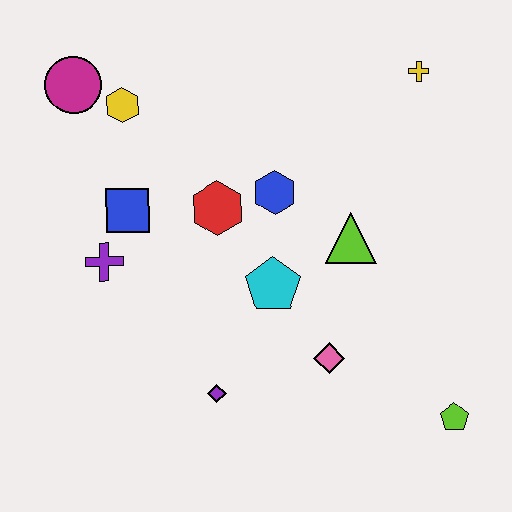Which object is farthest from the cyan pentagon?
The magenta circle is farthest from the cyan pentagon.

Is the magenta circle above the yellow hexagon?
Yes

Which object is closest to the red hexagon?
The blue hexagon is closest to the red hexagon.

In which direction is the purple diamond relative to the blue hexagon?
The purple diamond is below the blue hexagon.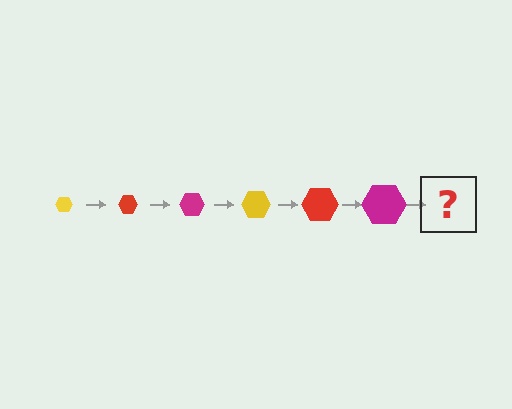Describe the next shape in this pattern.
It should be a yellow hexagon, larger than the previous one.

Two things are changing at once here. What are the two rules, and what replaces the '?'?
The two rules are that the hexagon grows larger each step and the color cycles through yellow, red, and magenta. The '?' should be a yellow hexagon, larger than the previous one.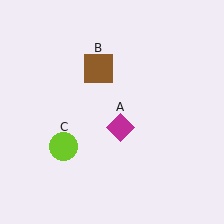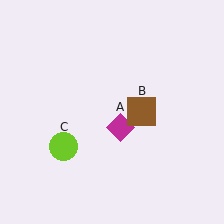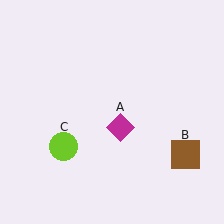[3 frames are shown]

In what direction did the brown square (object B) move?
The brown square (object B) moved down and to the right.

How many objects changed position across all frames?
1 object changed position: brown square (object B).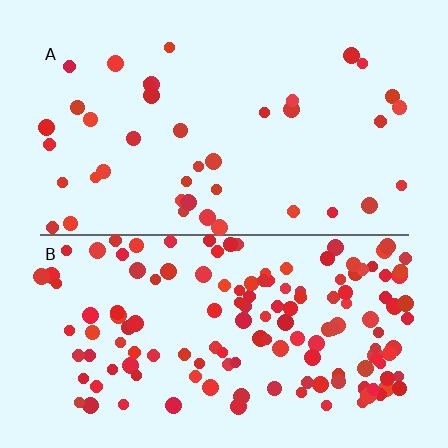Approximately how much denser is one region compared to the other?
Approximately 3.6× — region B over region A.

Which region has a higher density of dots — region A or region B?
B (the bottom).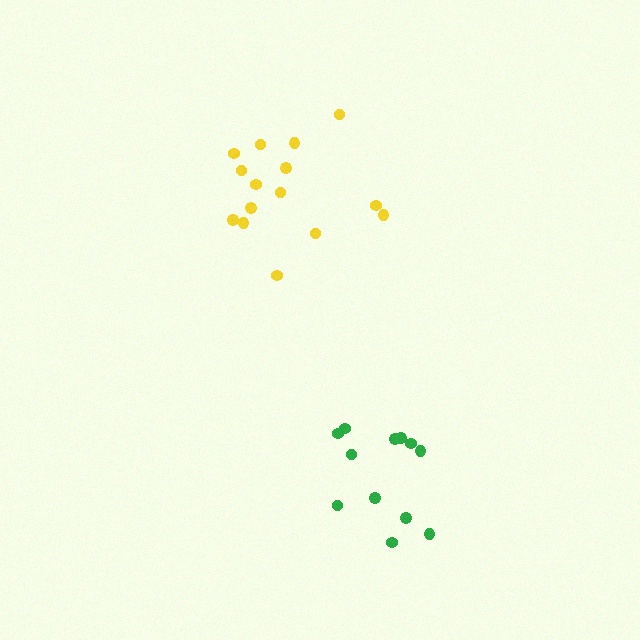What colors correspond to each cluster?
The clusters are colored: green, yellow.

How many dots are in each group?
Group 1: 12 dots, Group 2: 15 dots (27 total).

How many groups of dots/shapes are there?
There are 2 groups.